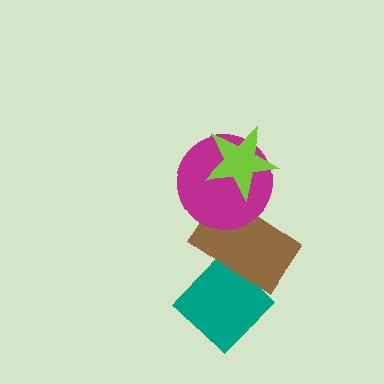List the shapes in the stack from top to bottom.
From top to bottom: the lime star, the magenta circle, the brown rectangle, the teal diamond.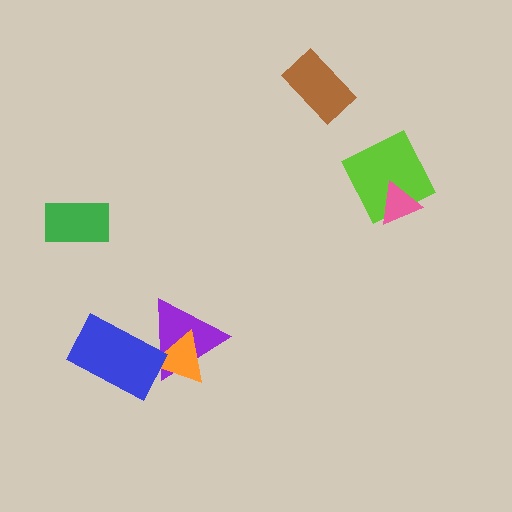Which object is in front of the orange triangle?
The blue rectangle is in front of the orange triangle.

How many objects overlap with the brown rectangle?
0 objects overlap with the brown rectangle.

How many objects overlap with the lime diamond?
1 object overlaps with the lime diamond.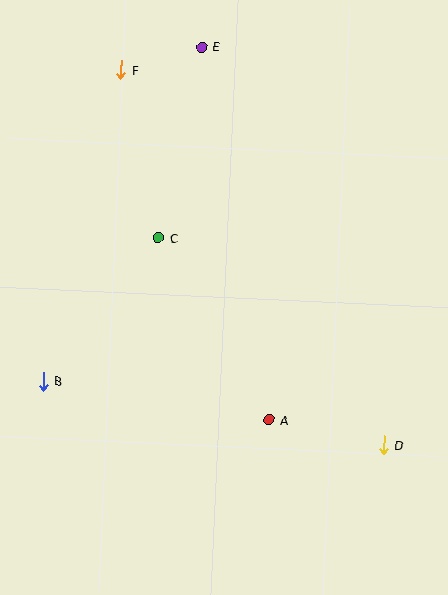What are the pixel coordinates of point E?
Point E is at (202, 47).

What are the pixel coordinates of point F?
Point F is at (121, 70).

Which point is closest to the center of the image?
Point C at (158, 238) is closest to the center.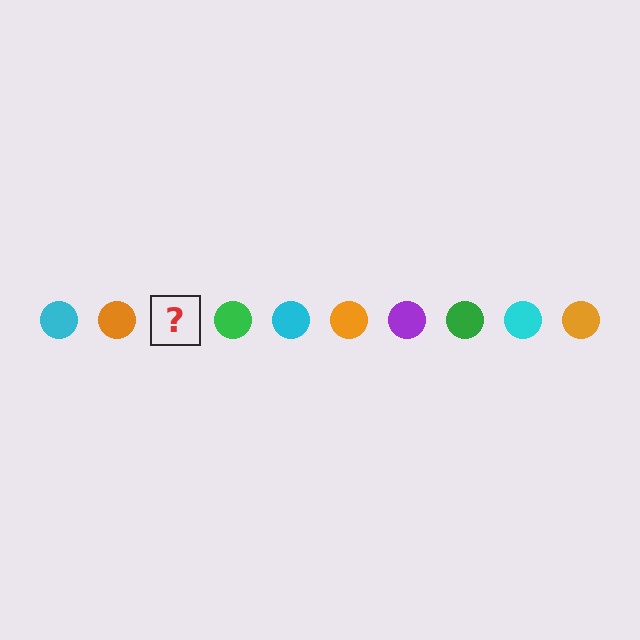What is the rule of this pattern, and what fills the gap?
The rule is that the pattern cycles through cyan, orange, purple, green circles. The gap should be filled with a purple circle.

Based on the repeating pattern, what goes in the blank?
The blank should be a purple circle.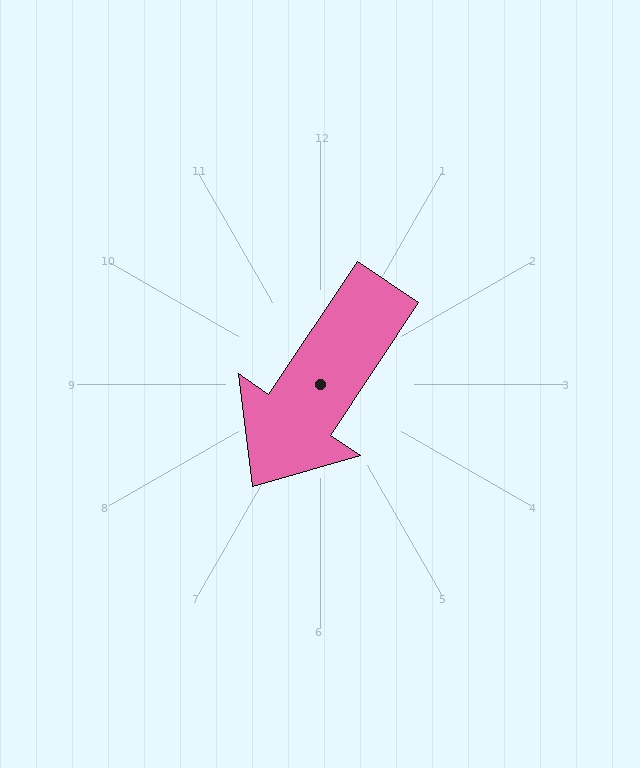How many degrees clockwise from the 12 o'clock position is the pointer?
Approximately 214 degrees.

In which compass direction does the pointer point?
Southwest.